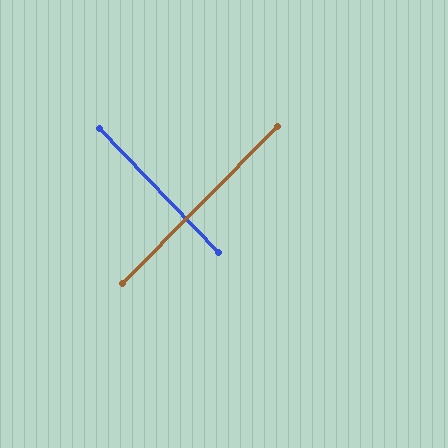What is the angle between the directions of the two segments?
Approximately 88 degrees.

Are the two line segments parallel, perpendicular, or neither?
Perpendicular — they meet at approximately 88°.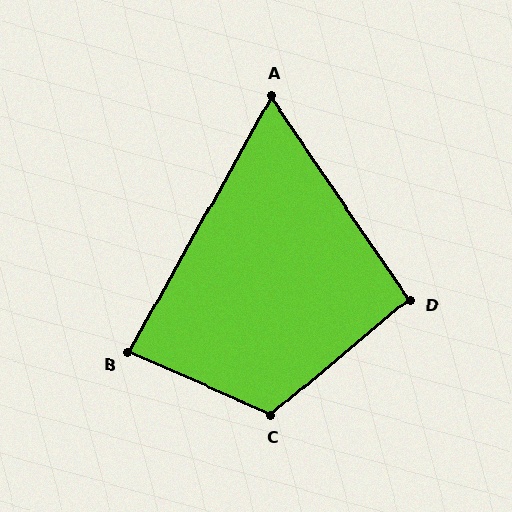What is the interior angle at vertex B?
Approximately 84 degrees (acute).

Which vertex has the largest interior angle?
C, at approximately 116 degrees.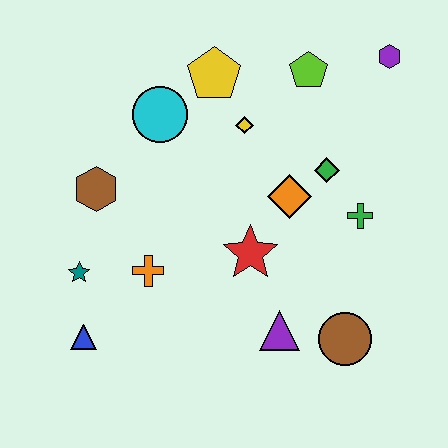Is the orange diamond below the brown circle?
No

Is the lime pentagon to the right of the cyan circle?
Yes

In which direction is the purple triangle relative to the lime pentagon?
The purple triangle is below the lime pentagon.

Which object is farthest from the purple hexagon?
The blue triangle is farthest from the purple hexagon.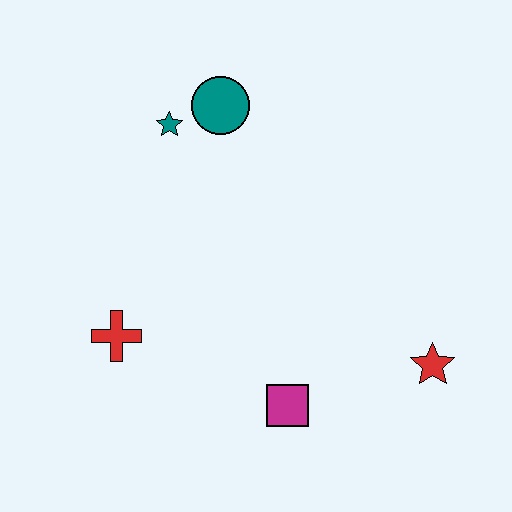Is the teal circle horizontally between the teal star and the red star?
Yes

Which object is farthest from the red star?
The teal star is farthest from the red star.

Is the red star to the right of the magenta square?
Yes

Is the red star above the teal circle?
No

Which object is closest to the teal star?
The teal circle is closest to the teal star.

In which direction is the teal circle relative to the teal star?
The teal circle is to the right of the teal star.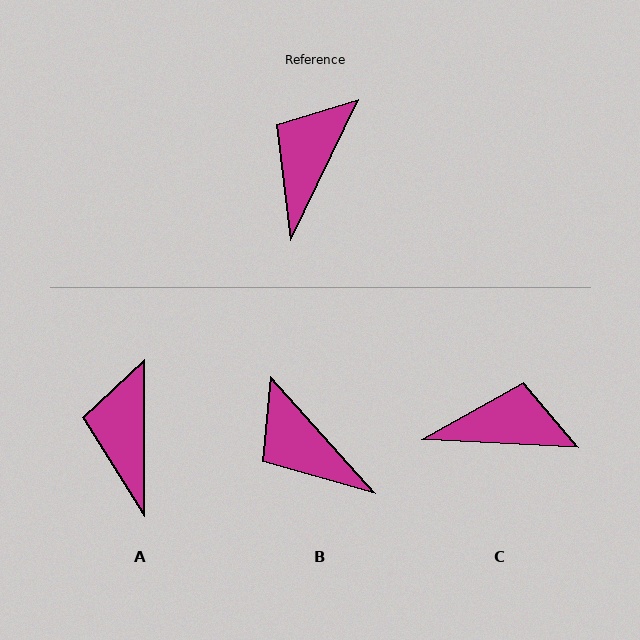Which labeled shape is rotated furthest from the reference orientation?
B, about 68 degrees away.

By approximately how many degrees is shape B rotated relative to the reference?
Approximately 68 degrees counter-clockwise.